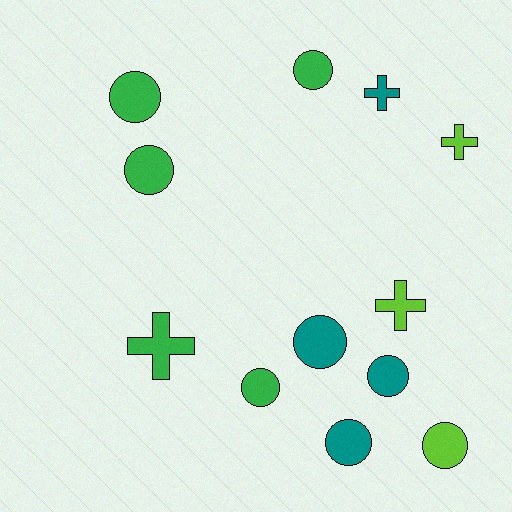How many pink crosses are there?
There are no pink crosses.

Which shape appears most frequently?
Circle, with 8 objects.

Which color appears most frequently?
Green, with 5 objects.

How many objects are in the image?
There are 12 objects.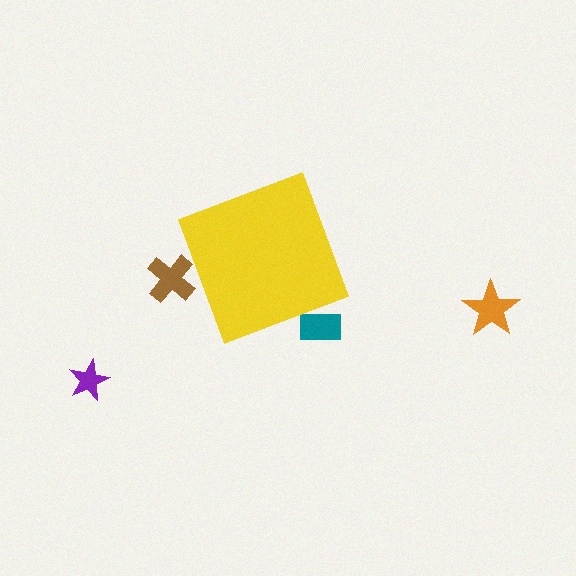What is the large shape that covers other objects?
A yellow diamond.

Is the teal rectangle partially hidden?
Yes, the teal rectangle is partially hidden behind the yellow diamond.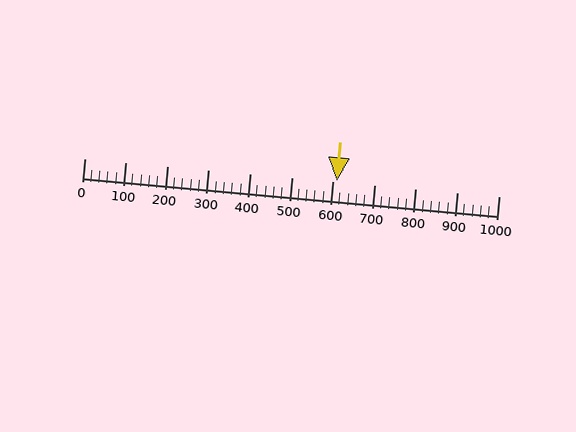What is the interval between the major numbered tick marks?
The major tick marks are spaced 100 units apart.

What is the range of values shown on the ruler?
The ruler shows values from 0 to 1000.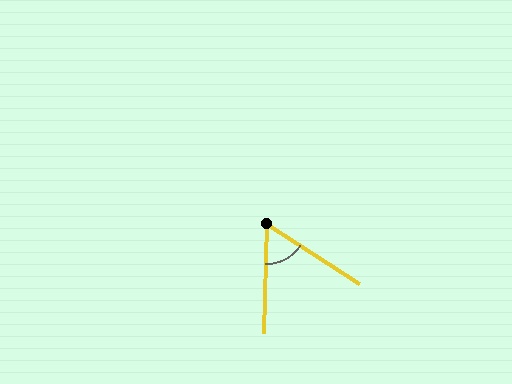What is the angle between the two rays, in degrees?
Approximately 58 degrees.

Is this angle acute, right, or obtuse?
It is acute.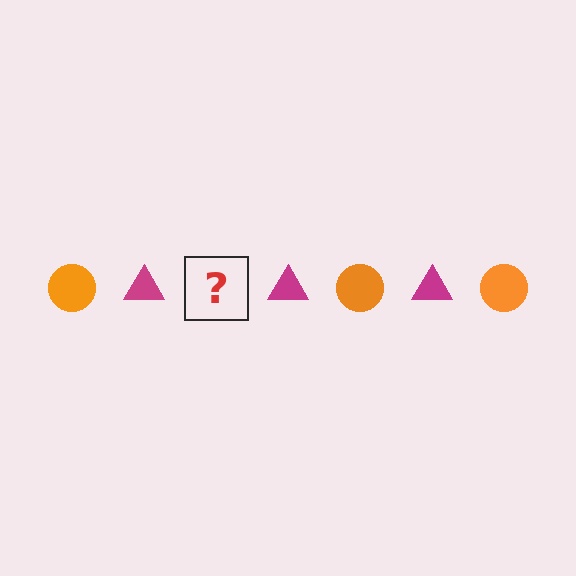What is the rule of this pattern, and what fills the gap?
The rule is that the pattern alternates between orange circle and magenta triangle. The gap should be filled with an orange circle.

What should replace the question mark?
The question mark should be replaced with an orange circle.